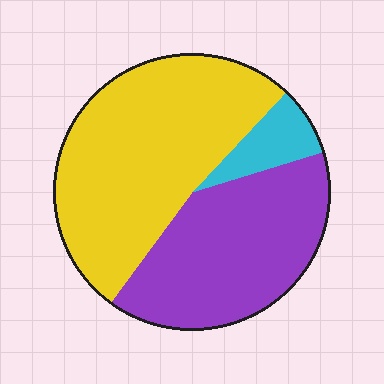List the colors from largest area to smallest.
From largest to smallest: yellow, purple, cyan.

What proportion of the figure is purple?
Purple covers roughly 40% of the figure.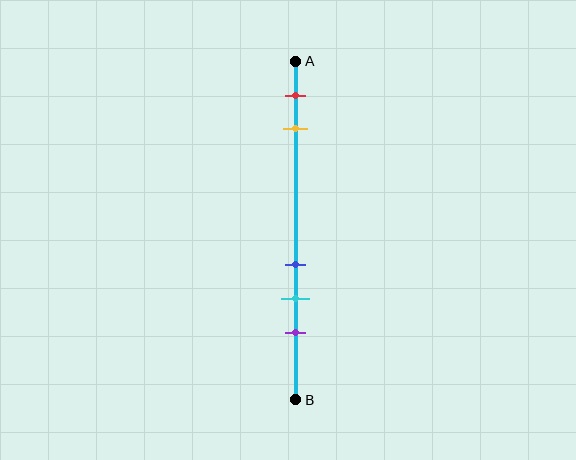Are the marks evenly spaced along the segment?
No, the marks are not evenly spaced.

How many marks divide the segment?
There are 5 marks dividing the segment.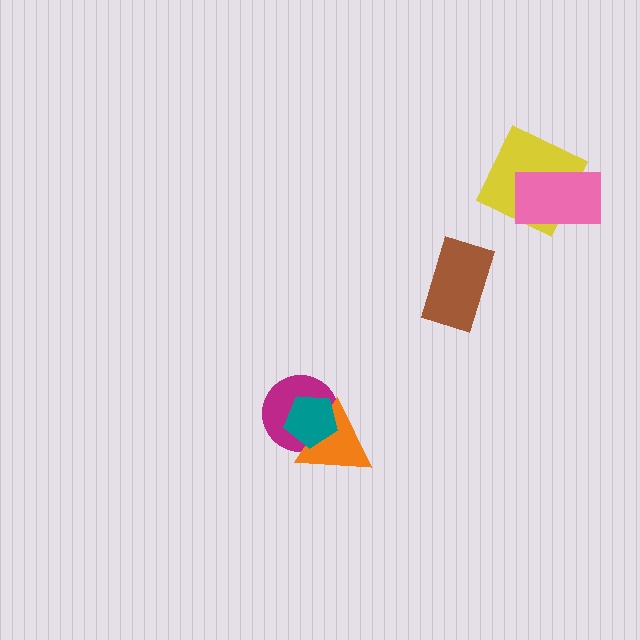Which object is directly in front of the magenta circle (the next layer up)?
The orange triangle is directly in front of the magenta circle.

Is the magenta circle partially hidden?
Yes, it is partially covered by another shape.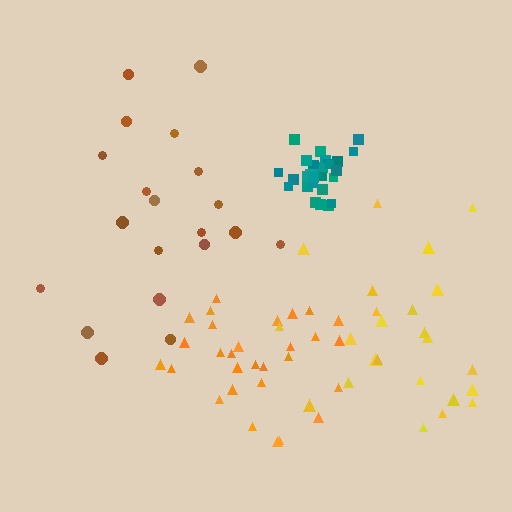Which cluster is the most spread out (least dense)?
Brown.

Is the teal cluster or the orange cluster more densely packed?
Teal.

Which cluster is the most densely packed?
Teal.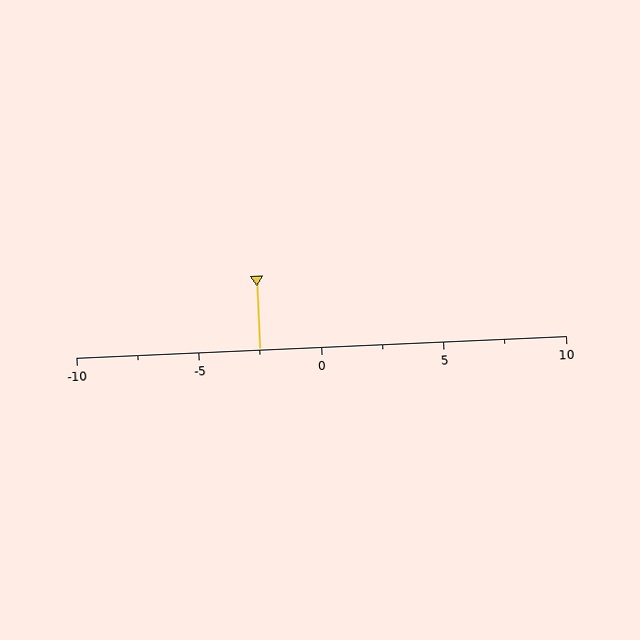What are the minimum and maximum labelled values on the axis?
The axis runs from -10 to 10.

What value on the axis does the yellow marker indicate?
The marker indicates approximately -2.5.